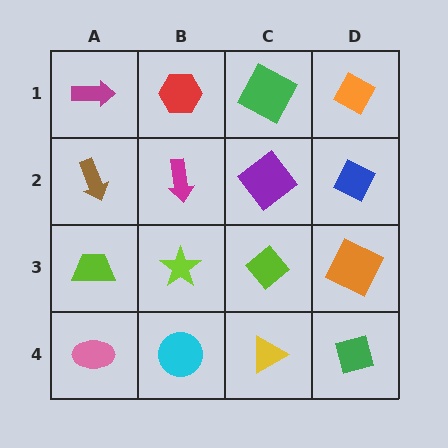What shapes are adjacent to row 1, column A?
A brown arrow (row 2, column A), a red hexagon (row 1, column B).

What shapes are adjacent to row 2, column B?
A red hexagon (row 1, column B), a lime star (row 3, column B), a brown arrow (row 2, column A), a purple diamond (row 2, column C).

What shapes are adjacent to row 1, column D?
A blue diamond (row 2, column D), a green square (row 1, column C).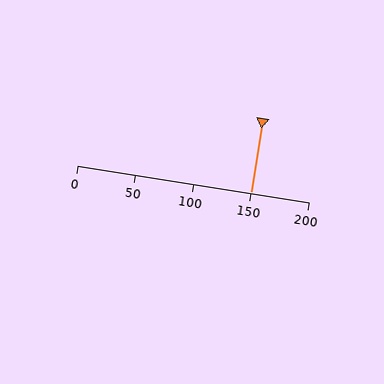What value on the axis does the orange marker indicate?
The marker indicates approximately 150.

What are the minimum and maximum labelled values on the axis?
The axis runs from 0 to 200.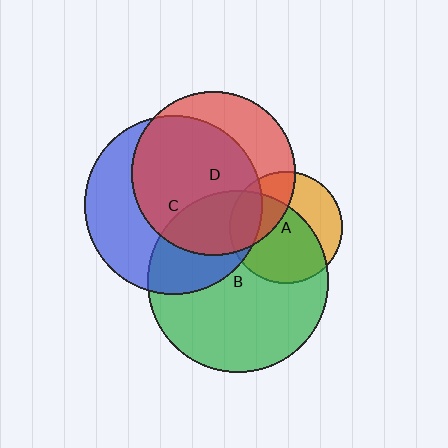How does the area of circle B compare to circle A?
Approximately 2.6 times.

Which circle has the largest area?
Circle B (green).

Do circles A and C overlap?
Yes.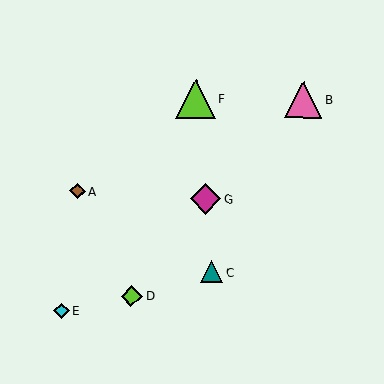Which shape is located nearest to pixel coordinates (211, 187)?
The magenta diamond (labeled G) at (205, 199) is nearest to that location.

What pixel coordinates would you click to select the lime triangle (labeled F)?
Click at (196, 99) to select the lime triangle F.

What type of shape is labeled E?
Shape E is a cyan diamond.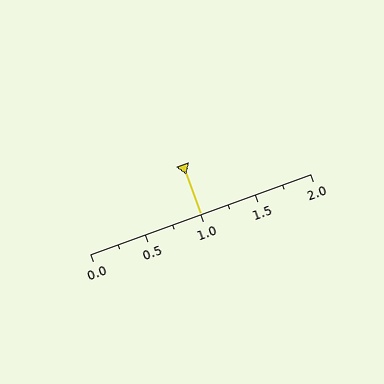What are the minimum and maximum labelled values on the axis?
The axis runs from 0.0 to 2.0.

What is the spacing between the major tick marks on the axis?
The major ticks are spaced 0.5 apart.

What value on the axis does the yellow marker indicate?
The marker indicates approximately 1.